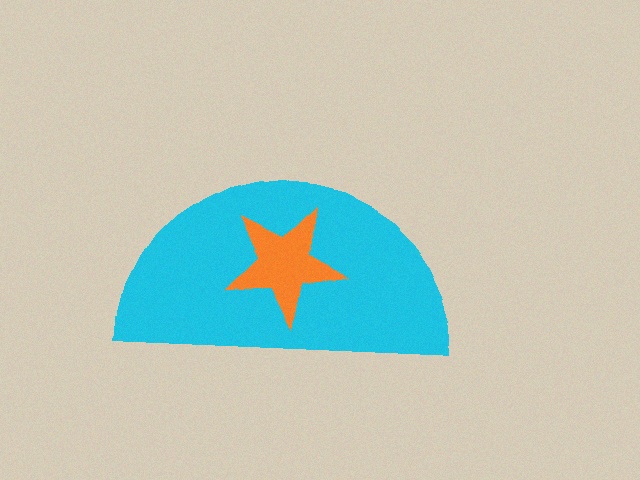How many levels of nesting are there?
2.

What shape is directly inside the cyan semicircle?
The orange star.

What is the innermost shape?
The orange star.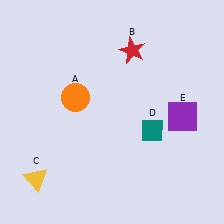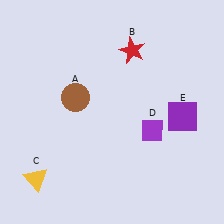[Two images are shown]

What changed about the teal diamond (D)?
In Image 1, D is teal. In Image 2, it changed to purple.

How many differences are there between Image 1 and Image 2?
There are 2 differences between the two images.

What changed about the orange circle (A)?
In Image 1, A is orange. In Image 2, it changed to brown.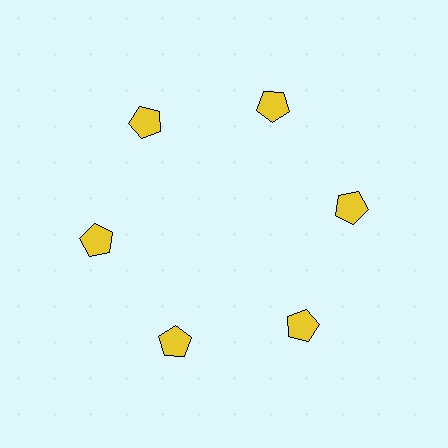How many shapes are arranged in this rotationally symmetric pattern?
There are 6 shapes, arranged in 6 groups of 1.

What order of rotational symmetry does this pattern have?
This pattern has 6-fold rotational symmetry.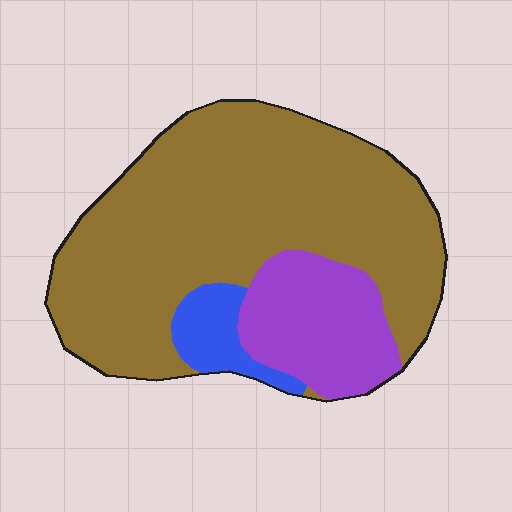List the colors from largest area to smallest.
From largest to smallest: brown, purple, blue.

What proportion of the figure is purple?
Purple takes up less than a quarter of the figure.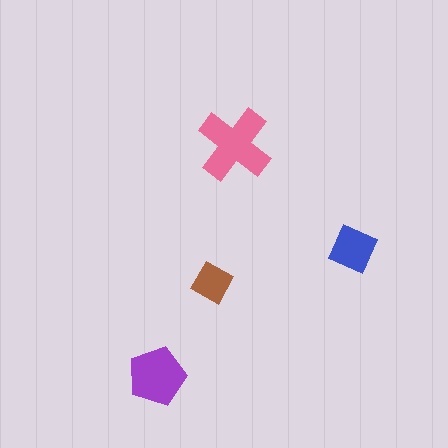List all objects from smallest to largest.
The brown square, the blue diamond, the purple pentagon, the pink cross.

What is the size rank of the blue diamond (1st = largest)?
3rd.